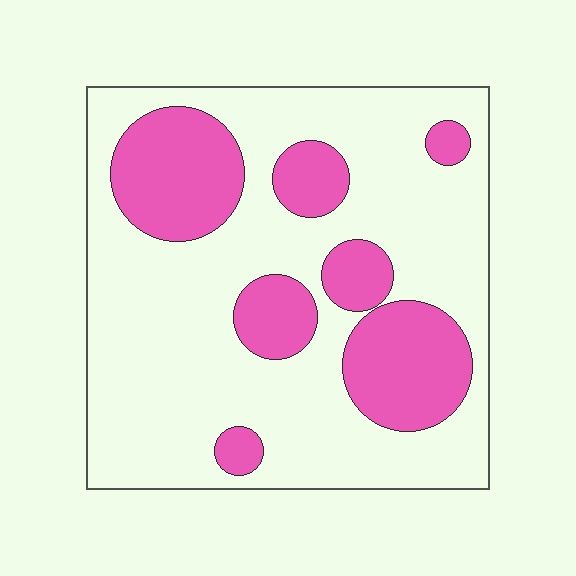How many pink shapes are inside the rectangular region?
7.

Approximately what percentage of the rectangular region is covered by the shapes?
Approximately 30%.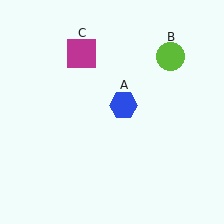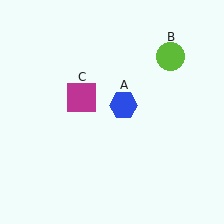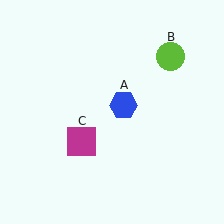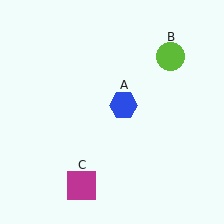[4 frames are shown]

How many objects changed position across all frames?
1 object changed position: magenta square (object C).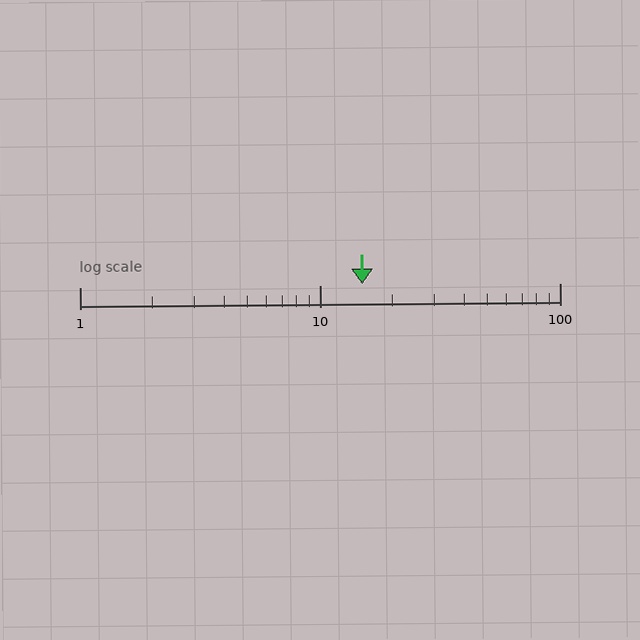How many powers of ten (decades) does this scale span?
The scale spans 2 decades, from 1 to 100.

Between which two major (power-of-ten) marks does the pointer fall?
The pointer is between 10 and 100.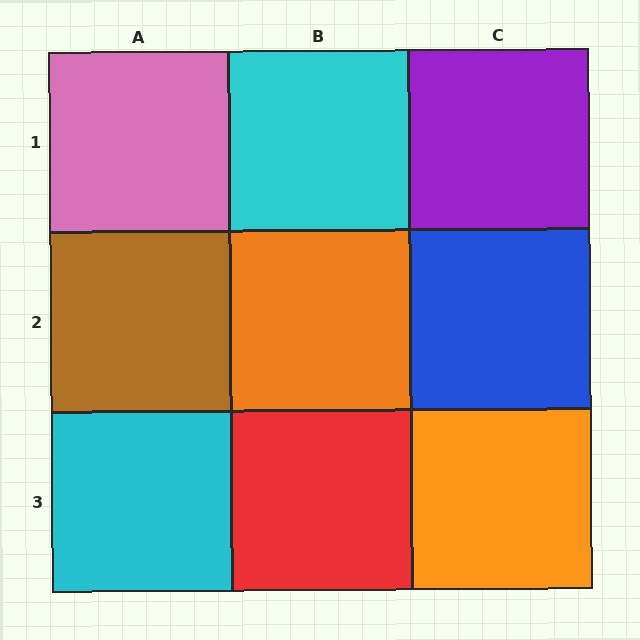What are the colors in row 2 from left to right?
Brown, orange, blue.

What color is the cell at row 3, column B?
Red.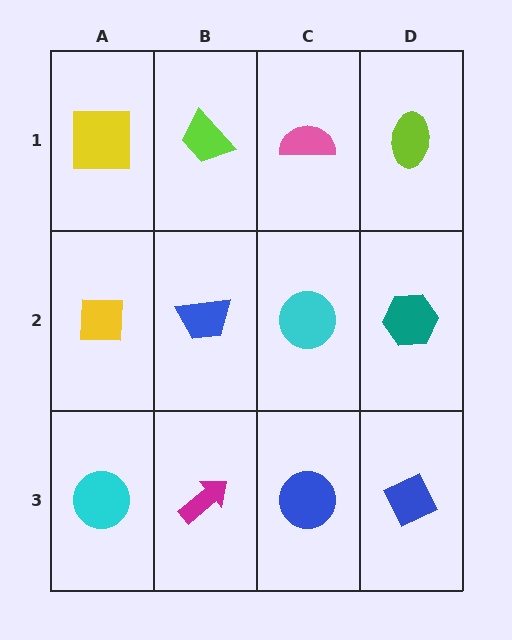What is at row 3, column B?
A magenta arrow.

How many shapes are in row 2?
4 shapes.